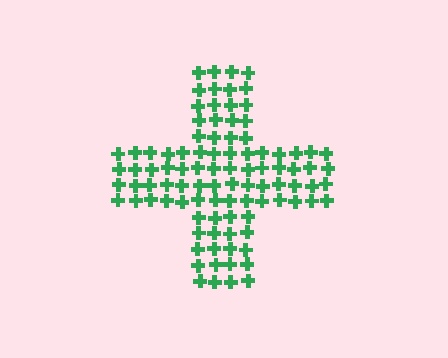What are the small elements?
The small elements are crosses.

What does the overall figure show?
The overall figure shows a cross.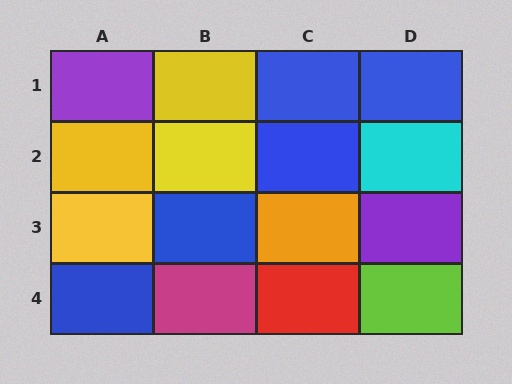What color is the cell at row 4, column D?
Lime.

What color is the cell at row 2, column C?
Blue.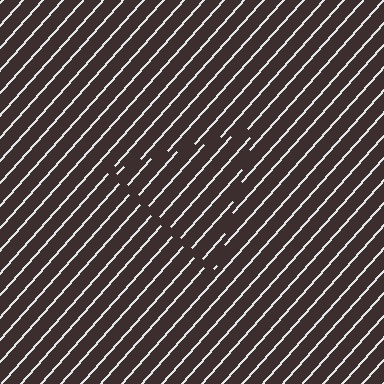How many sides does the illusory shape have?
3 sides — the line-ends trace a triangle.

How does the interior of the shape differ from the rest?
The interior of the shape contains the same grating, shifted by half a period — the contour is defined by the phase discontinuity where line-ends from the inner and outer gratings abut.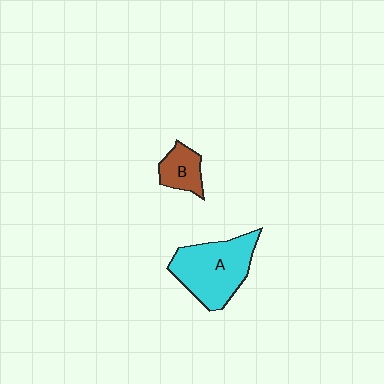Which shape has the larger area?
Shape A (cyan).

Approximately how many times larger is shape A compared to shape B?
Approximately 2.5 times.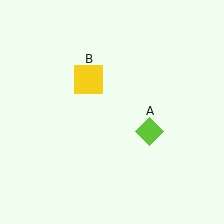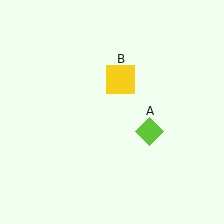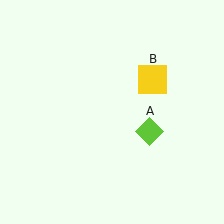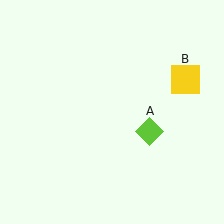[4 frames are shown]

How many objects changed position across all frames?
1 object changed position: yellow square (object B).